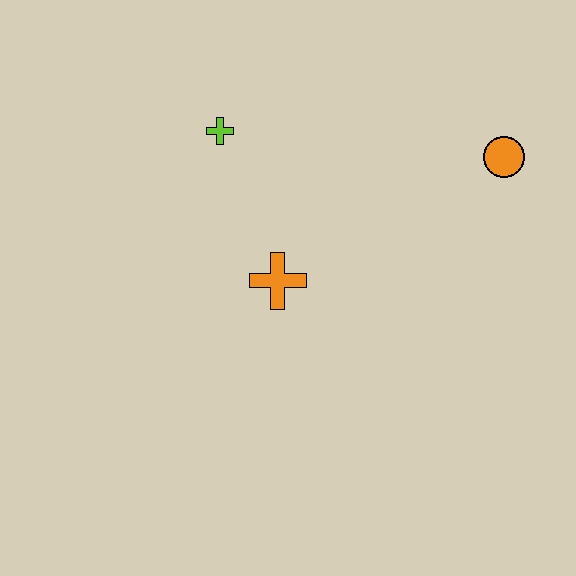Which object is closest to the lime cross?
The orange cross is closest to the lime cross.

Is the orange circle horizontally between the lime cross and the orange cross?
No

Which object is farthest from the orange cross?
The orange circle is farthest from the orange cross.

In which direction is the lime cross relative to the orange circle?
The lime cross is to the left of the orange circle.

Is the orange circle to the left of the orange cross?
No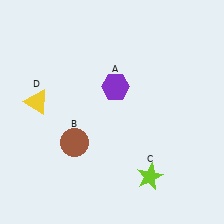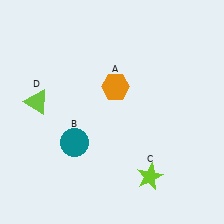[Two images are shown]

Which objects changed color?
A changed from purple to orange. B changed from brown to teal. D changed from yellow to lime.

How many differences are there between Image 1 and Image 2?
There are 3 differences between the two images.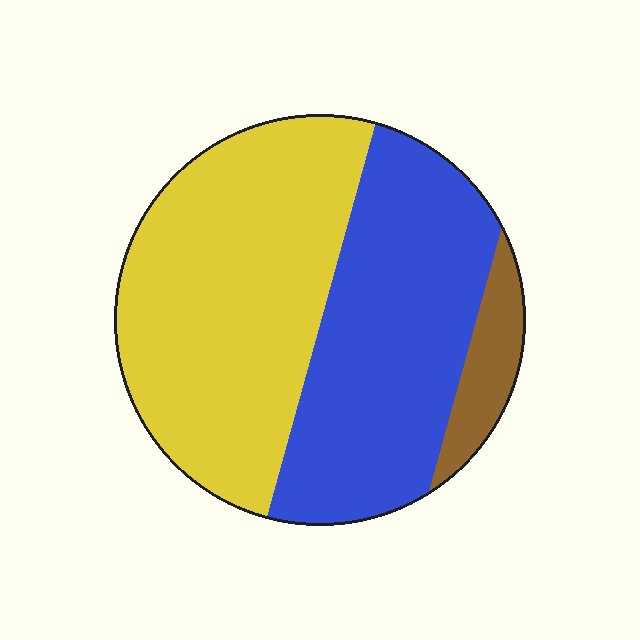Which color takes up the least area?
Brown, at roughly 10%.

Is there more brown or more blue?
Blue.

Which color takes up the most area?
Yellow, at roughly 50%.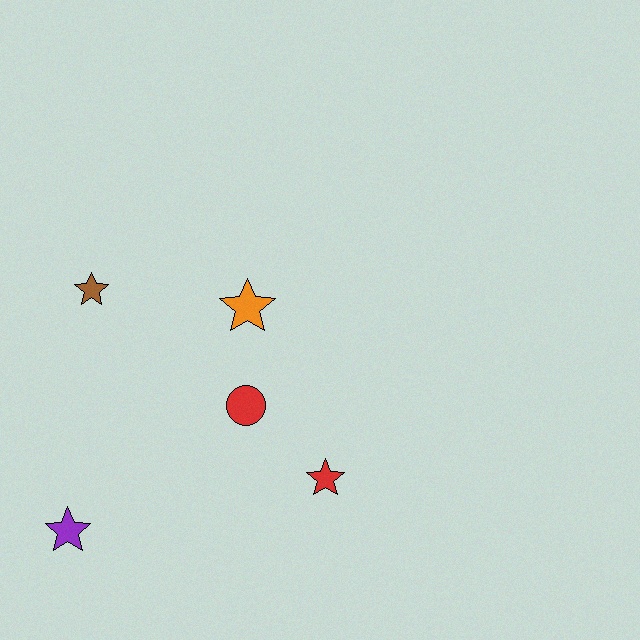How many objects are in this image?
There are 5 objects.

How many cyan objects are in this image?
There are no cyan objects.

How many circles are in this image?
There is 1 circle.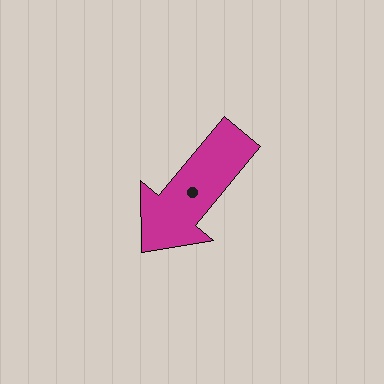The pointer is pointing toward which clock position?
Roughly 7 o'clock.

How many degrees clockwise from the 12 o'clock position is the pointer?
Approximately 220 degrees.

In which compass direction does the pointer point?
Southwest.